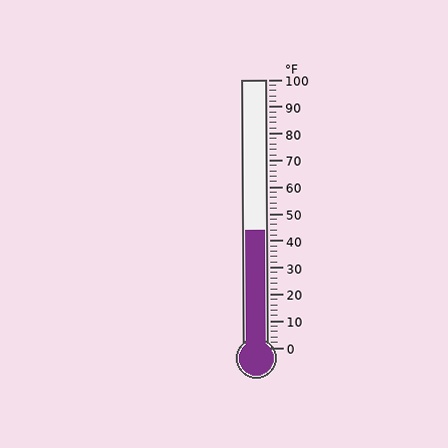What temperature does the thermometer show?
The thermometer shows approximately 44°F.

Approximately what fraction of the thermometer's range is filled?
The thermometer is filled to approximately 45% of its range.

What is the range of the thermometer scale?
The thermometer scale ranges from 0°F to 100°F.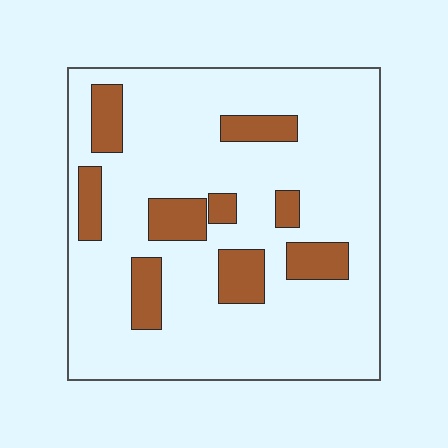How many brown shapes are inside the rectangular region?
9.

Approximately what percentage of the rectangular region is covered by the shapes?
Approximately 20%.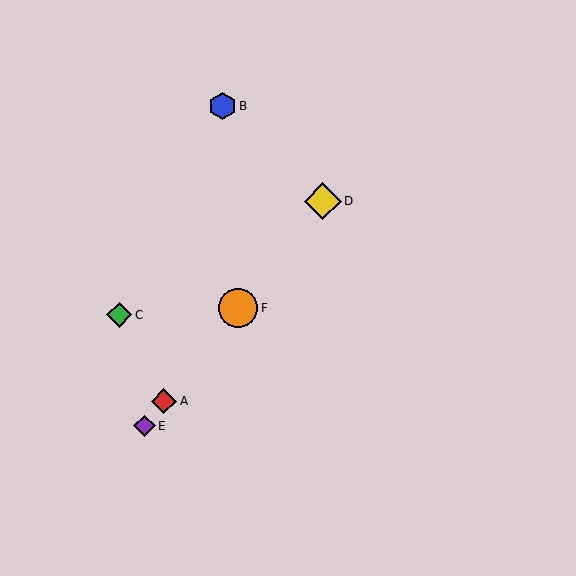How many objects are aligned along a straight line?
4 objects (A, D, E, F) are aligned along a straight line.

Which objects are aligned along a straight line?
Objects A, D, E, F are aligned along a straight line.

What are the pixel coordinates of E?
Object E is at (144, 426).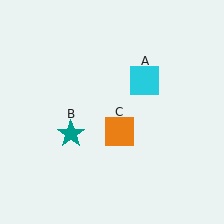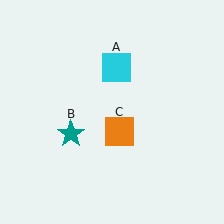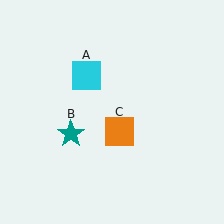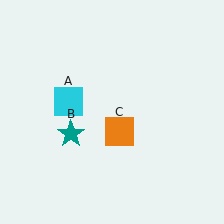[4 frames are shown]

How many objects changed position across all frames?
1 object changed position: cyan square (object A).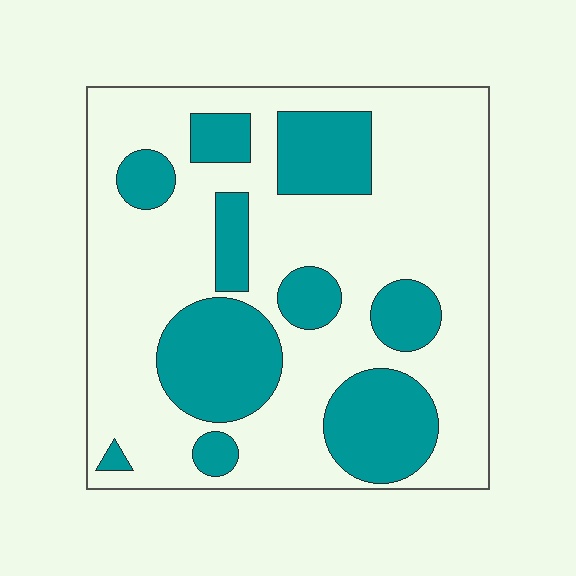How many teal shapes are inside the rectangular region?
10.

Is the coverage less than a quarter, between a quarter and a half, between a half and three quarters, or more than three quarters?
Between a quarter and a half.